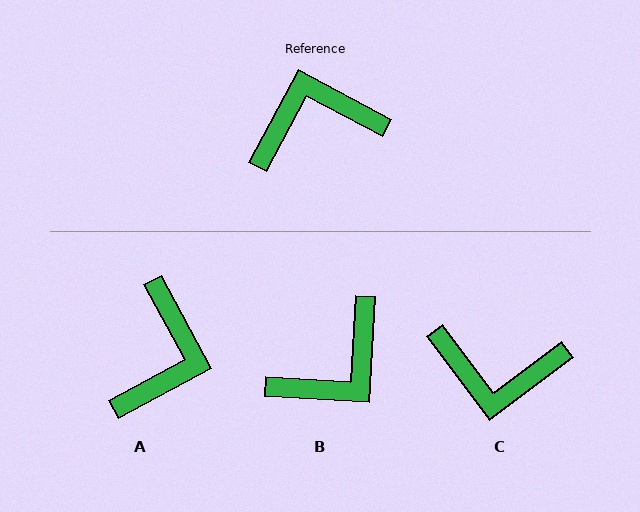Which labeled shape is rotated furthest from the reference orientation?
C, about 155 degrees away.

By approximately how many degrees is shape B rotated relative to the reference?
Approximately 155 degrees clockwise.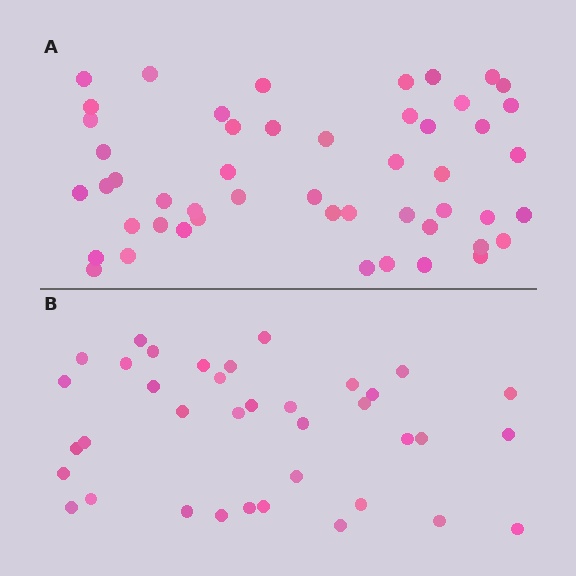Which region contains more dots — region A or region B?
Region A (the top region) has more dots.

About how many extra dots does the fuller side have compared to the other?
Region A has approximately 15 more dots than region B.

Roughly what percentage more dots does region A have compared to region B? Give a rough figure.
About 35% more.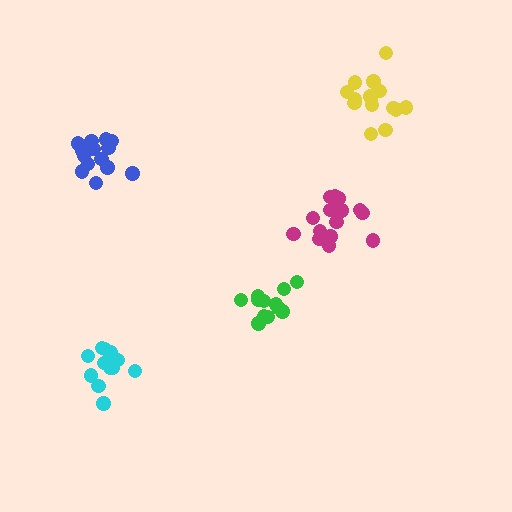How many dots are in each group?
Group 1: 12 dots, Group 2: 15 dots, Group 3: 15 dots, Group 4: 15 dots, Group 5: 12 dots (69 total).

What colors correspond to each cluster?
The clusters are colored: green, yellow, magenta, blue, cyan.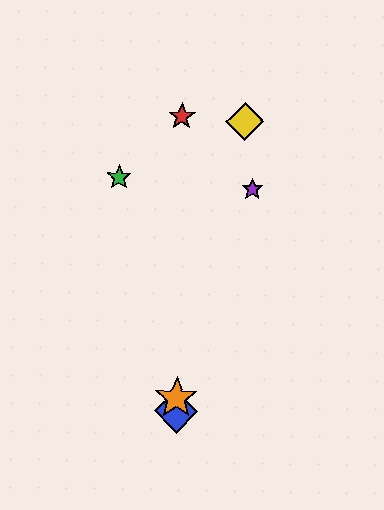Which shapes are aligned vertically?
The red star, the blue diamond, the orange star are aligned vertically.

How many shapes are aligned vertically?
3 shapes (the red star, the blue diamond, the orange star) are aligned vertically.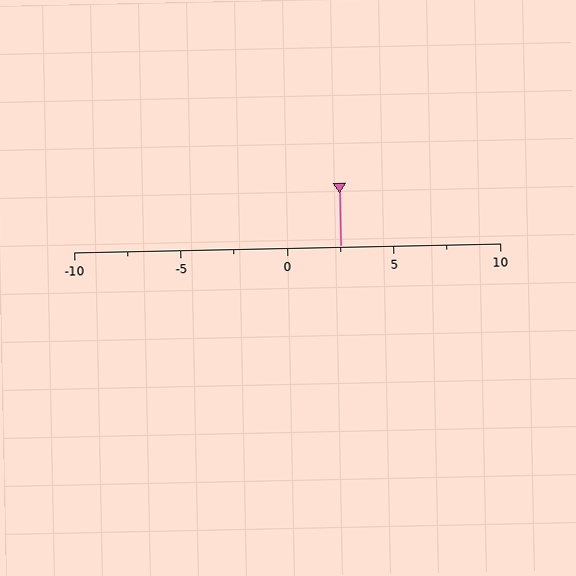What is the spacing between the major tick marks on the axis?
The major ticks are spaced 5 apart.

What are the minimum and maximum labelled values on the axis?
The axis runs from -10 to 10.